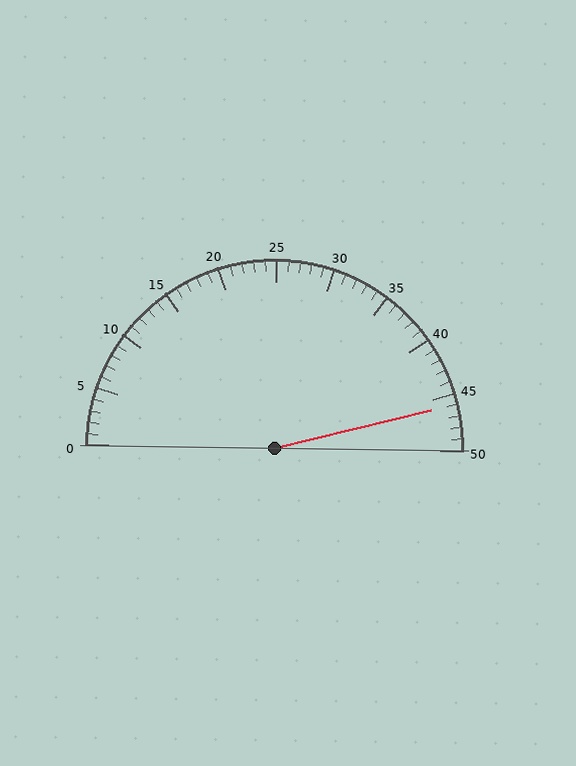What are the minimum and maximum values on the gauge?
The gauge ranges from 0 to 50.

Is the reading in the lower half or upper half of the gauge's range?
The reading is in the upper half of the range (0 to 50).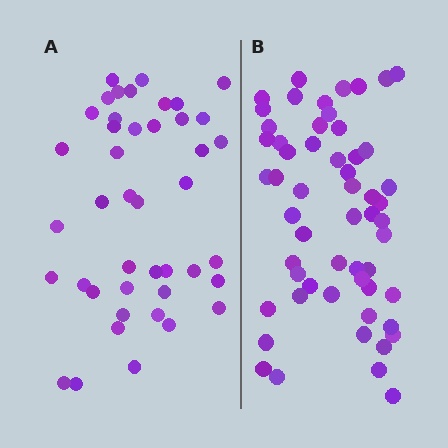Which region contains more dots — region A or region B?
Region B (the right region) has more dots.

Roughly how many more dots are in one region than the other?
Region B has approximately 15 more dots than region A.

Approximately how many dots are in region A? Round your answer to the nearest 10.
About 40 dots. (The exact count is 43, which rounds to 40.)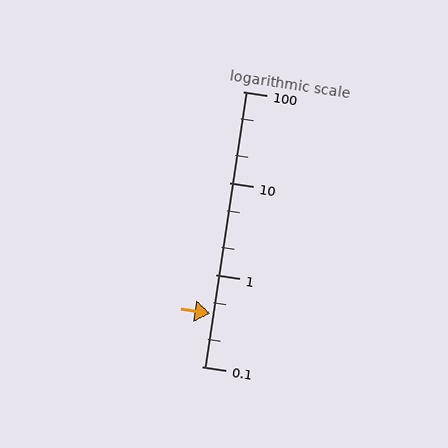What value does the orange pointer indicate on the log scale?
The pointer indicates approximately 0.38.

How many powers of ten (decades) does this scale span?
The scale spans 3 decades, from 0.1 to 100.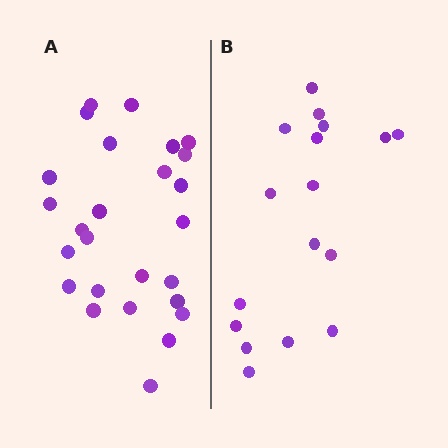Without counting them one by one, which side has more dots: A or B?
Region A (the left region) has more dots.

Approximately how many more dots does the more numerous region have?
Region A has roughly 8 or so more dots than region B.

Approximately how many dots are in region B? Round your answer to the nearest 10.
About 20 dots. (The exact count is 17, which rounds to 20.)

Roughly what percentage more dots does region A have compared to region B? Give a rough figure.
About 55% more.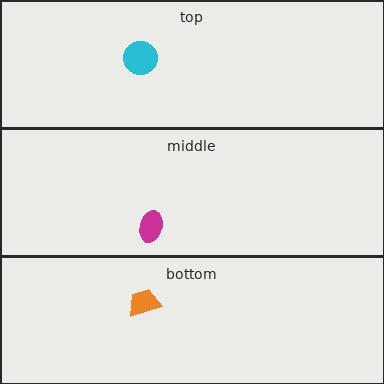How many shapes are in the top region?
1.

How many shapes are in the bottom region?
1.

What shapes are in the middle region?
The magenta ellipse.